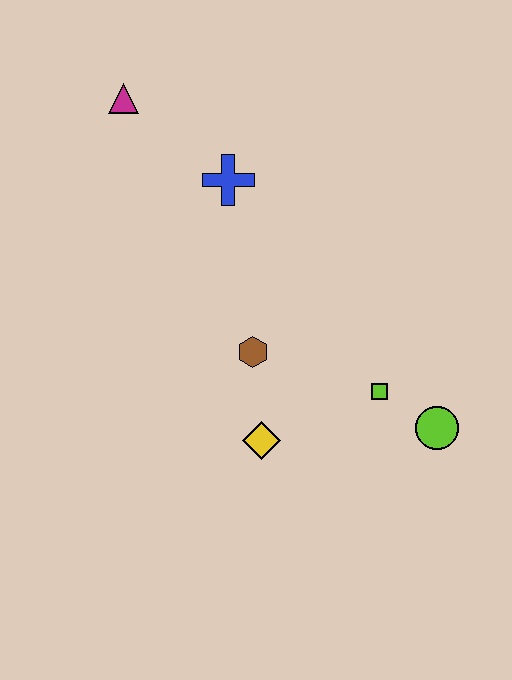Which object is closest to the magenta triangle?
The blue cross is closest to the magenta triangle.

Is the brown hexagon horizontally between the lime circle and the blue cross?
Yes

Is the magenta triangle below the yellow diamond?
No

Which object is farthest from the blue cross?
The lime circle is farthest from the blue cross.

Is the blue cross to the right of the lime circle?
No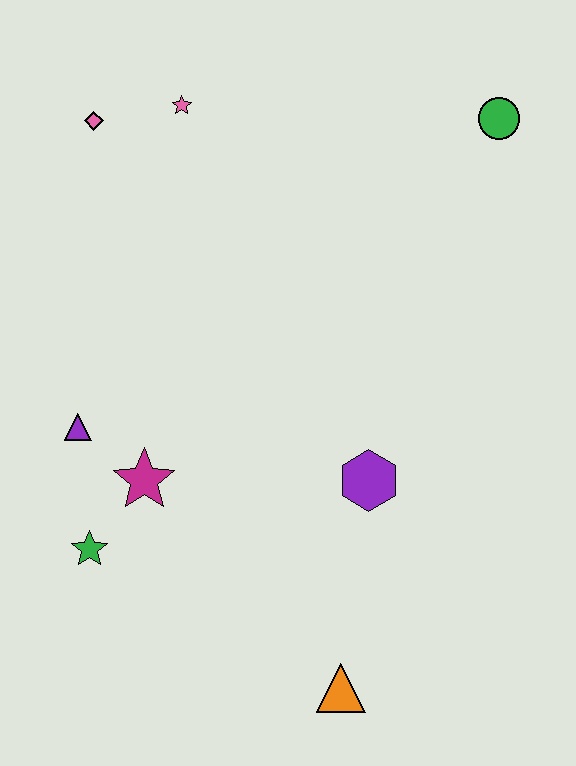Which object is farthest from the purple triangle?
The green circle is farthest from the purple triangle.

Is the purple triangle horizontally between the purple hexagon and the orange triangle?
No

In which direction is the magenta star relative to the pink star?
The magenta star is below the pink star.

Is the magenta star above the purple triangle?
No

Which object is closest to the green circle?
The pink star is closest to the green circle.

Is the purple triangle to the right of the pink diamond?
No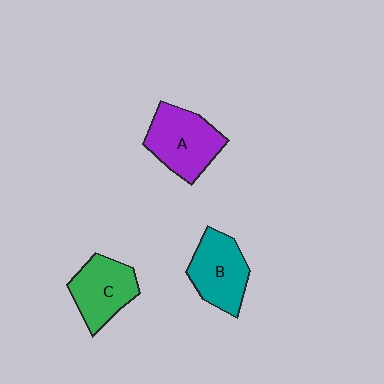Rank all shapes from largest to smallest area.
From largest to smallest: A (purple), B (teal), C (green).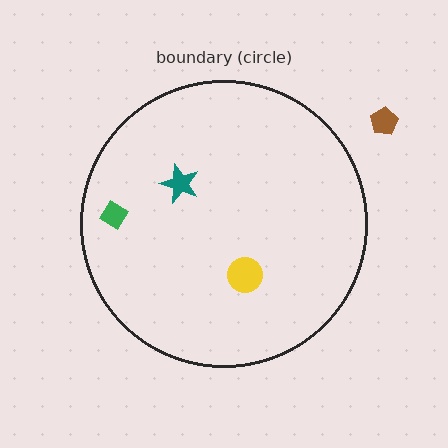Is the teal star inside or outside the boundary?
Inside.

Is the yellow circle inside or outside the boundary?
Inside.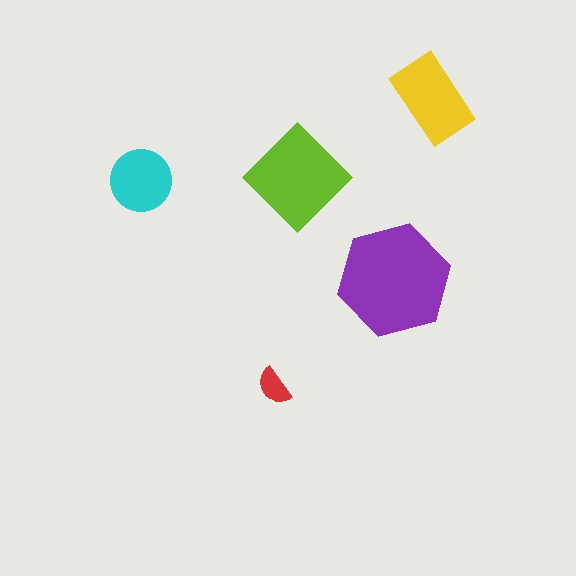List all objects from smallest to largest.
The red semicircle, the cyan circle, the yellow rectangle, the lime diamond, the purple hexagon.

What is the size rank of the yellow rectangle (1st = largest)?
3rd.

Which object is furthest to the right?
The yellow rectangle is rightmost.